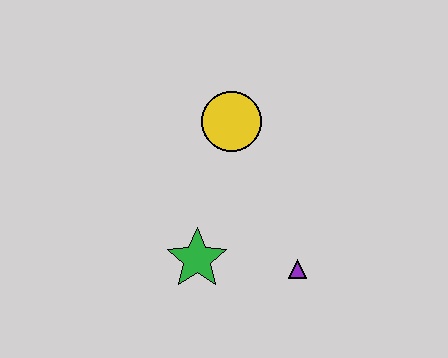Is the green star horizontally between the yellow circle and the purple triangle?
No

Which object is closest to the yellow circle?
The green star is closest to the yellow circle.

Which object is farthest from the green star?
The yellow circle is farthest from the green star.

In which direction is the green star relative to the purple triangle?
The green star is to the left of the purple triangle.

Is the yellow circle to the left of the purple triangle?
Yes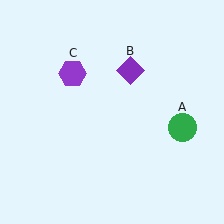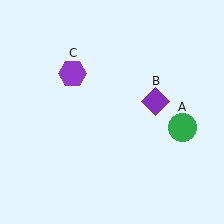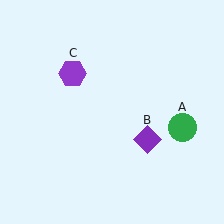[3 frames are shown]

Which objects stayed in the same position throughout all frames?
Green circle (object A) and purple hexagon (object C) remained stationary.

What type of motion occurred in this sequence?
The purple diamond (object B) rotated clockwise around the center of the scene.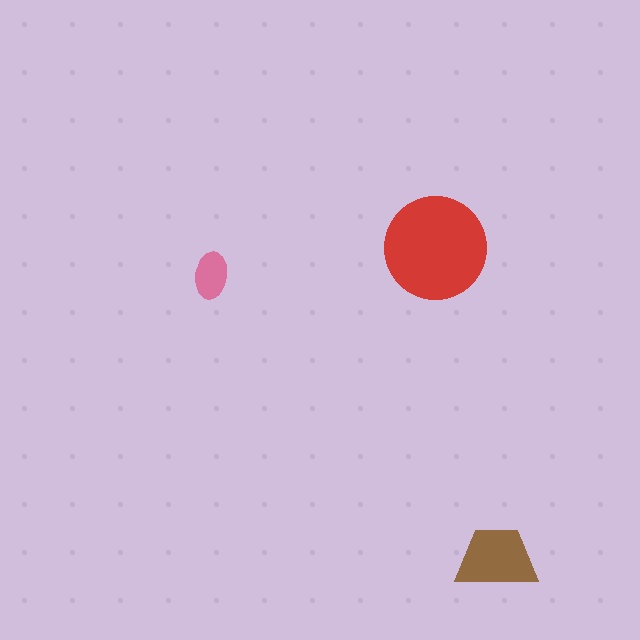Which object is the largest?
The red circle.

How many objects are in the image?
There are 3 objects in the image.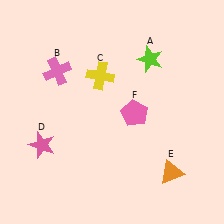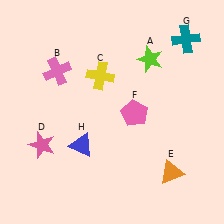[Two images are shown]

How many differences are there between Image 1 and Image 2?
There are 2 differences between the two images.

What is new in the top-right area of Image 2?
A teal cross (G) was added in the top-right area of Image 2.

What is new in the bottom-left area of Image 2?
A blue triangle (H) was added in the bottom-left area of Image 2.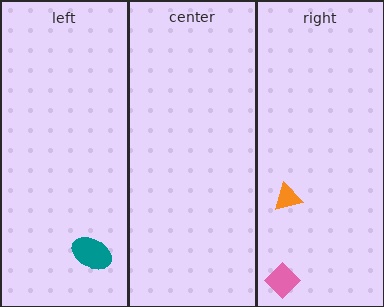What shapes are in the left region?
The teal ellipse.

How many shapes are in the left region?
1.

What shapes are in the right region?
The orange triangle, the pink diamond.